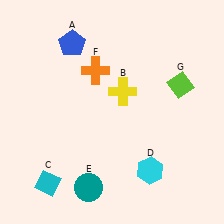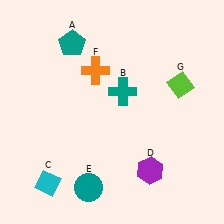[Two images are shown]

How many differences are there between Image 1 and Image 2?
There are 3 differences between the two images.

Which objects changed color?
A changed from blue to teal. B changed from yellow to teal. D changed from cyan to purple.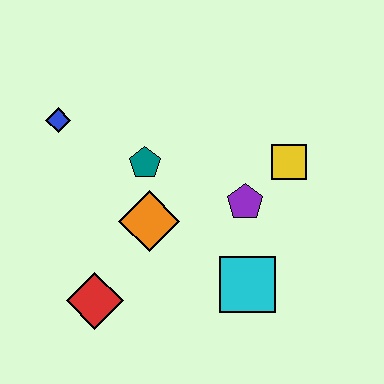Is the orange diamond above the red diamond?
Yes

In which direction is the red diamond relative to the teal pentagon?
The red diamond is below the teal pentagon.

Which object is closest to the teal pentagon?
The orange diamond is closest to the teal pentagon.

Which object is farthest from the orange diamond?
The yellow square is farthest from the orange diamond.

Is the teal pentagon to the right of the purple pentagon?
No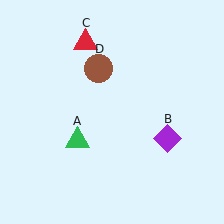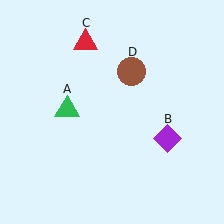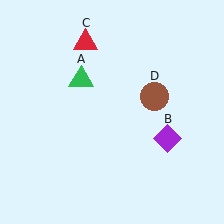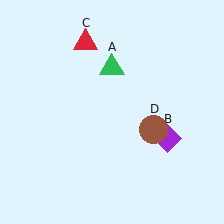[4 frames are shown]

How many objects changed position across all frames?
2 objects changed position: green triangle (object A), brown circle (object D).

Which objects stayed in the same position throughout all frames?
Purple diamond (object B) and red triangle (object C) remained stationary.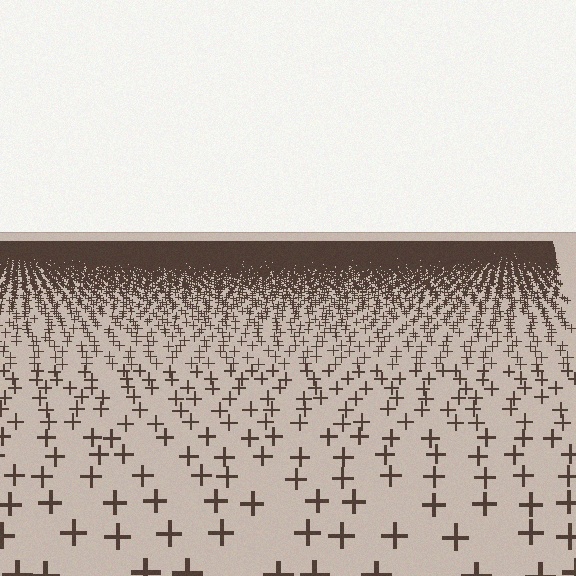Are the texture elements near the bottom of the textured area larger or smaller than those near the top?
Larger. Near the bottom, elements are closer to the viewer and appear at a bigger on-screen size.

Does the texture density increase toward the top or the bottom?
Density increases toward the top.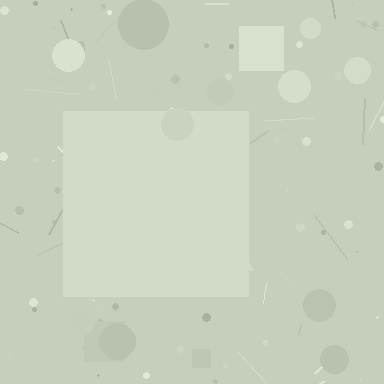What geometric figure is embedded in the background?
A square is embedded in the background.